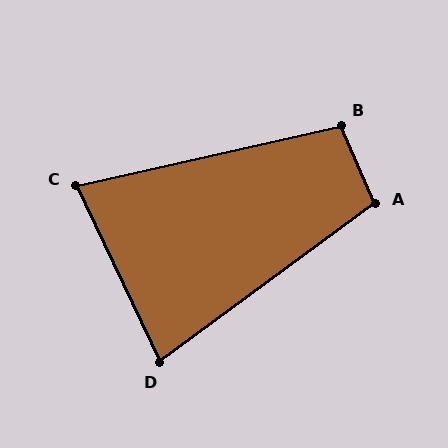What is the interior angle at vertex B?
Approximately 101 degrees (obtuse).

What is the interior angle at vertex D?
Approximately 79 degrees (acute).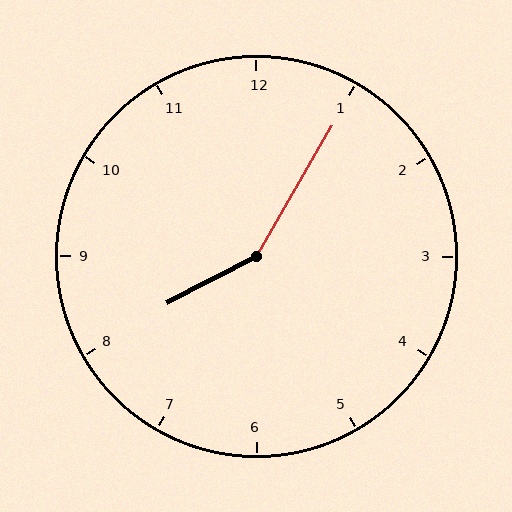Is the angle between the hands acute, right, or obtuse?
It is obtuse.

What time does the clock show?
8:05.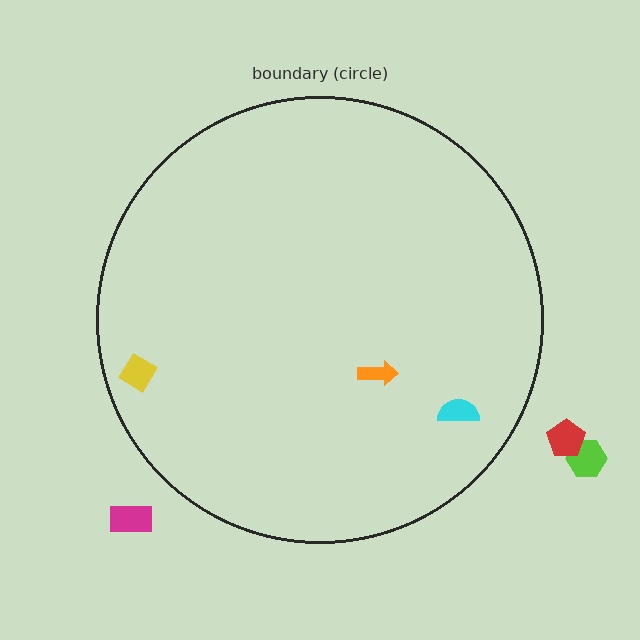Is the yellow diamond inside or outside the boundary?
Inside.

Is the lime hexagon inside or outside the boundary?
Outside.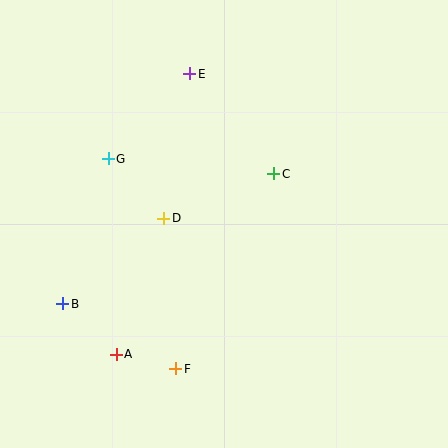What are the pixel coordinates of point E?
Point E is at (190, 74).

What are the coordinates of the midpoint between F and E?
The midpoint between F and E is at (183, 221).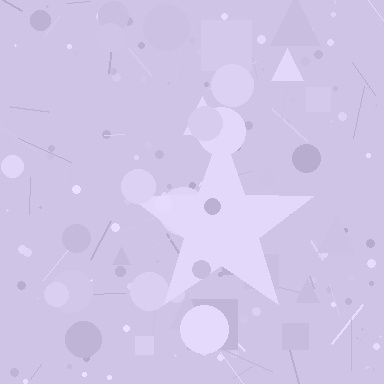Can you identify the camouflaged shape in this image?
The camouflaged shape is a star.